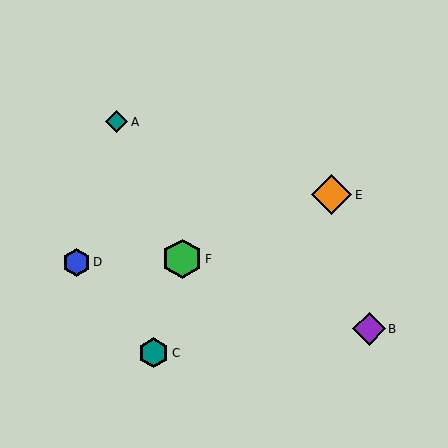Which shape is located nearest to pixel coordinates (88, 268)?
The blue hexagon (labeled D) at (76, 262) is nearest to that location.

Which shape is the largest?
The green hexagon (labeled F) is the largest.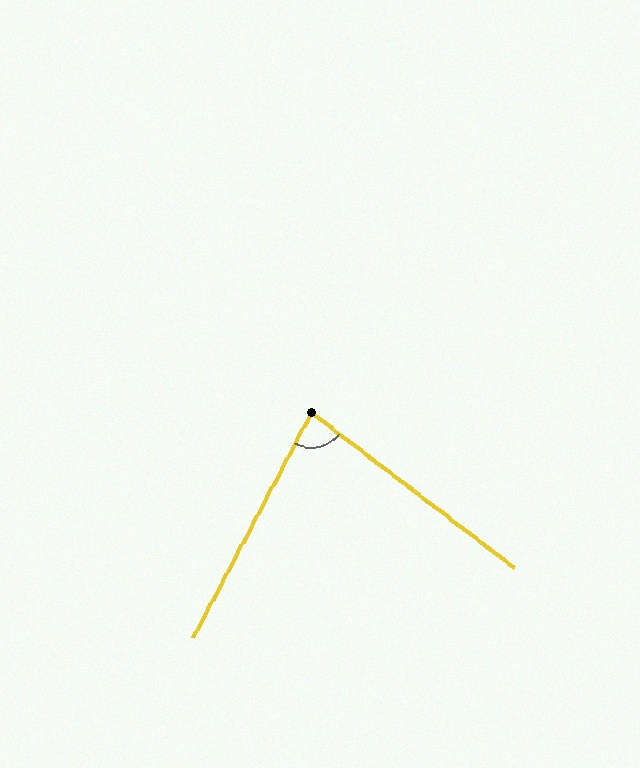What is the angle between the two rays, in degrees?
Approximately 80 degrees.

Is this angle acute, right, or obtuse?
It is acute.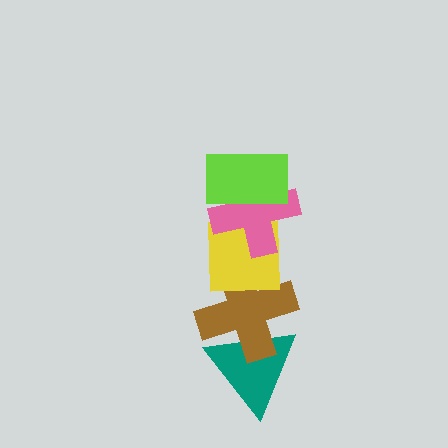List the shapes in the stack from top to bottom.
From top to bottom: the lime rectangle, the pink cross, the yellow square, the brown cross, the teal triangle.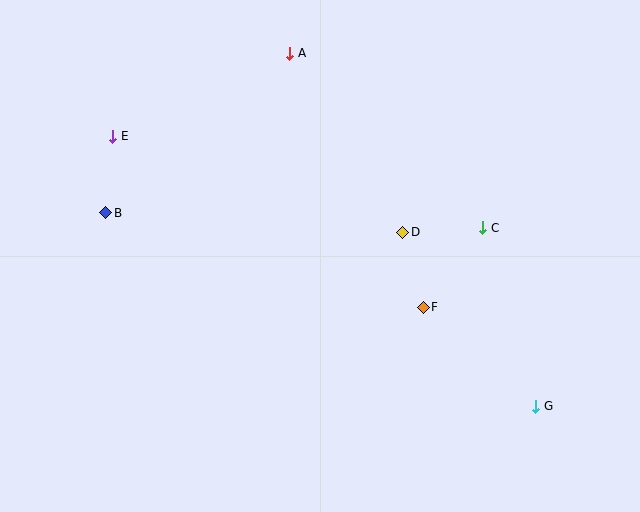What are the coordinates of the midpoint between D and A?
The midpoint between D and A is at (346, 143).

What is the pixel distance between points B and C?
The distance between B and C is 377 pixels.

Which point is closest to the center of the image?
Point D at (403, 233) is closest to the center.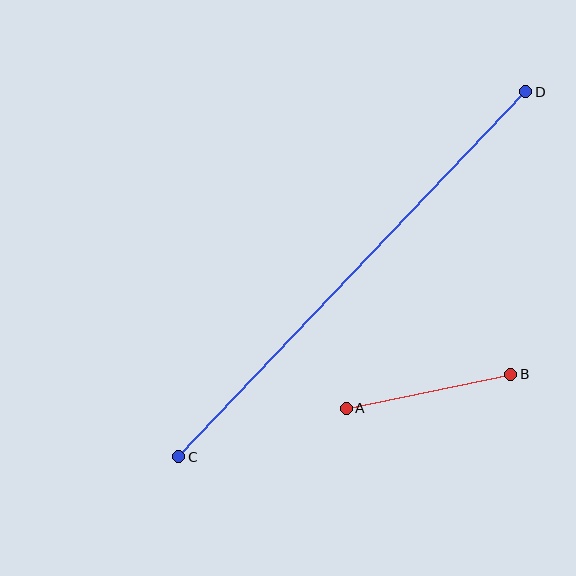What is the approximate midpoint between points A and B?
The midpoint is at approximately (428, 391) pixels.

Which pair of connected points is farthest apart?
Points C and D are farthest apart.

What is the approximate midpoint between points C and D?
The midpoint is at approximately (352, 274) pixels.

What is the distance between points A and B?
The distance is approximately 168 pixels.